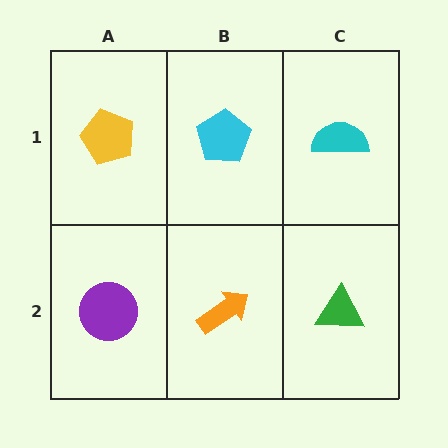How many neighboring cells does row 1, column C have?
2.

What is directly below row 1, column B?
An orange arrow.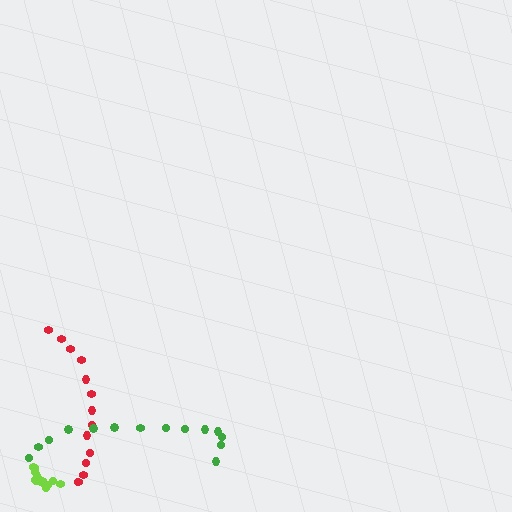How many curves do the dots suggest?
There are 3 distinct paths.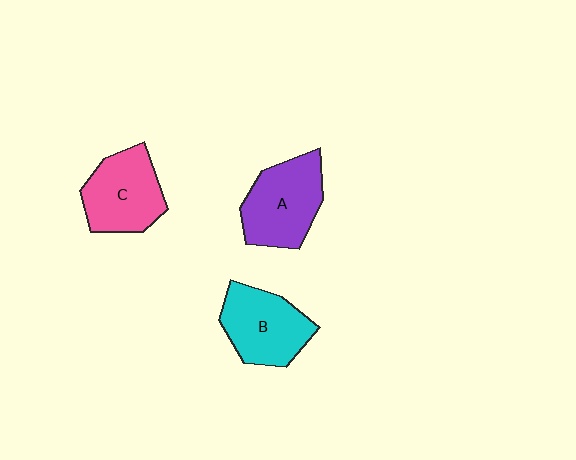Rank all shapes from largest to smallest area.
From largest to smallest: A (purple), B (cyan), C (pink).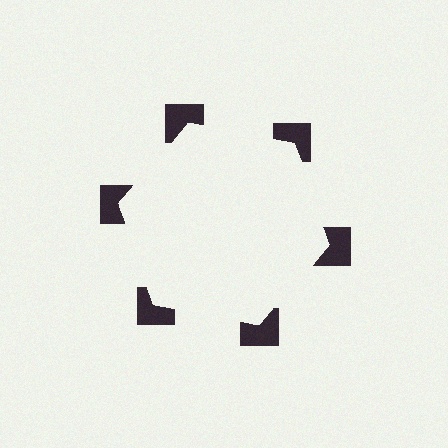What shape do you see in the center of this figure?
An illusory hexagon — its edges are inferred from the aligned wedge cuts in the notched squares, not physically drawn.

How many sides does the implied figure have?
6 sides.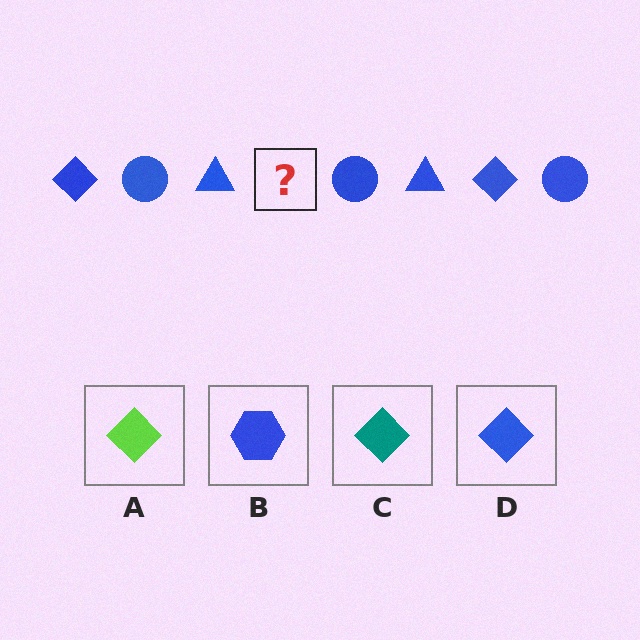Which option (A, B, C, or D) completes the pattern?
D.